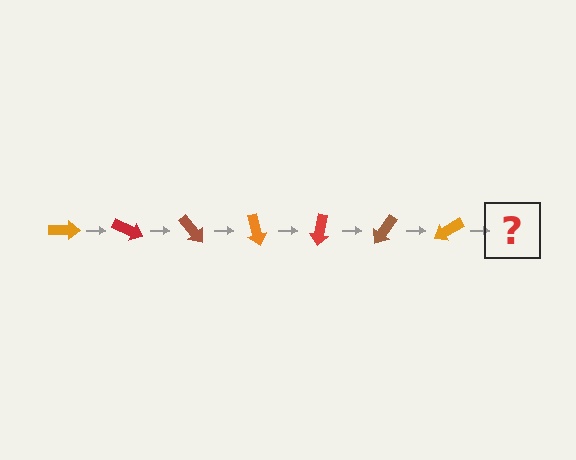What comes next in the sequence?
The next element should be a red arrow, rotated 175 degrees from the start.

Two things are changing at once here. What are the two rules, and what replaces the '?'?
The two rules are that it rotates 25 degrees each step and the color cycles through orange, red, and brown. The '?' should be a red arrow, rotated 175 degrees from the start.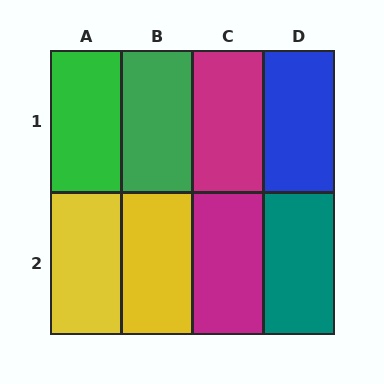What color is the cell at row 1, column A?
Green.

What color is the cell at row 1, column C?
Magenta.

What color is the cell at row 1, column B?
Green.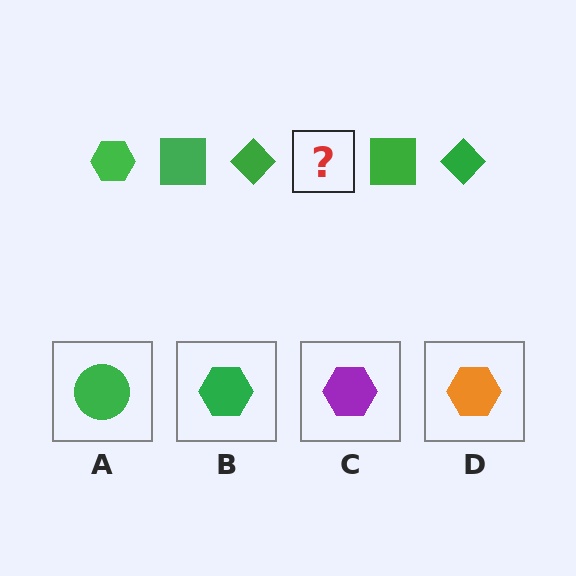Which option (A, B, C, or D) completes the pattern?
B.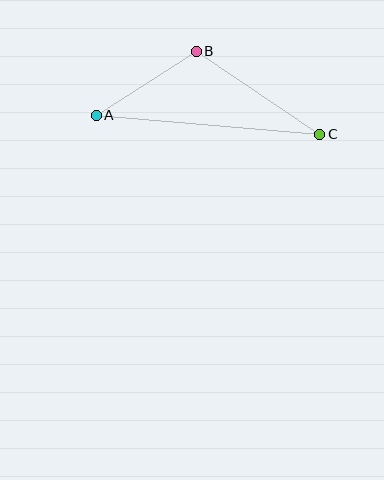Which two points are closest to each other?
Points A and B are closest to each other.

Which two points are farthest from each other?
Points A and C are farthest from each other.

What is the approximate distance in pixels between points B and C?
The distance between B and C is approximately 149 pixels.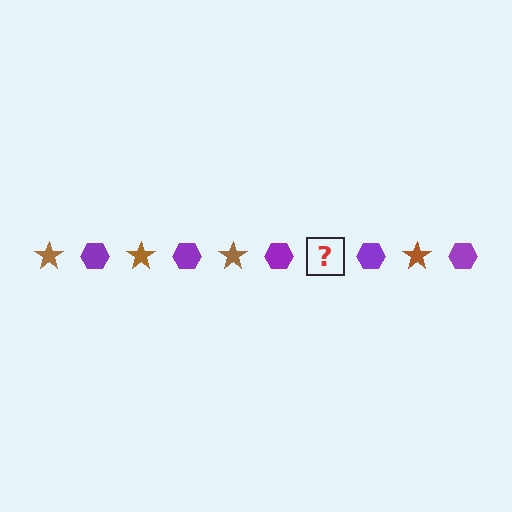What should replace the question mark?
The question mark should be replaced with a brown star.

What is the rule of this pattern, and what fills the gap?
The rule is that the pattern alternates between brown star and purple hexagon. The gap should be filled with a brown star.